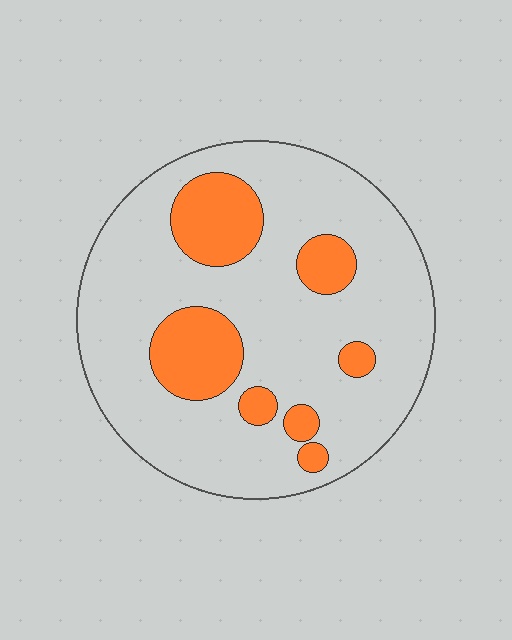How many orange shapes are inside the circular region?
7.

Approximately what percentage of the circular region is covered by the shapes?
Approximately 20%.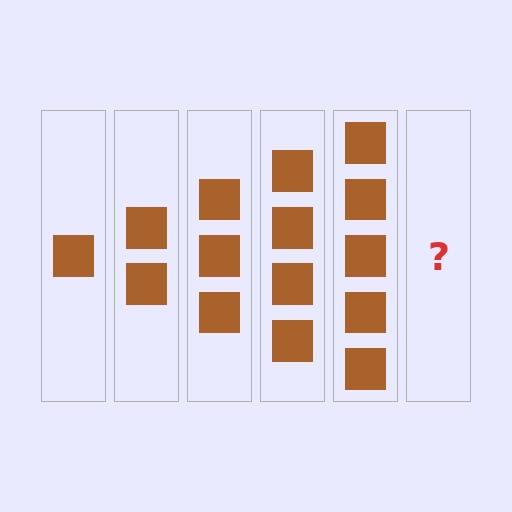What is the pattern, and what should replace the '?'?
The pattern is that each step adds one more square. The '?' should be 6 squares.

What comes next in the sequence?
The next element should be 6 squares.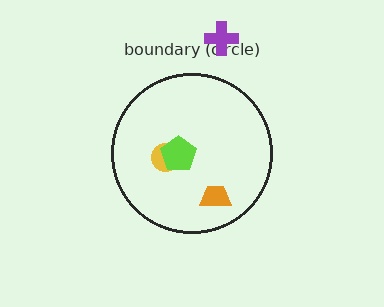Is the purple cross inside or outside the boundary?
Outside.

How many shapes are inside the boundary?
3 inside, 1 outside.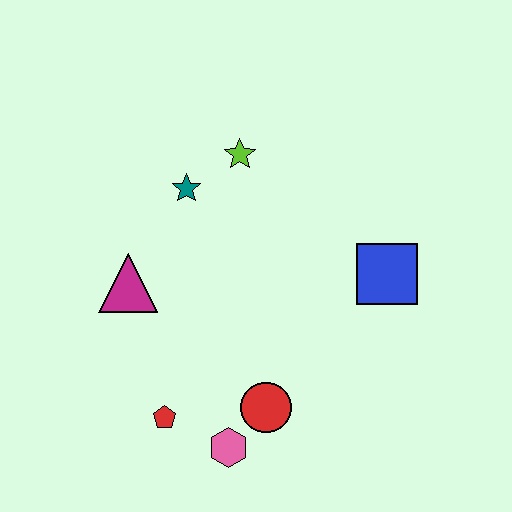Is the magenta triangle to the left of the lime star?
Yes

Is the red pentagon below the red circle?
Yes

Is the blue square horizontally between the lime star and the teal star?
No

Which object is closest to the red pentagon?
The pink hexagon is closest to the red pentagon.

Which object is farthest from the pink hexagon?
The lime star is farthest from the pink hexagon.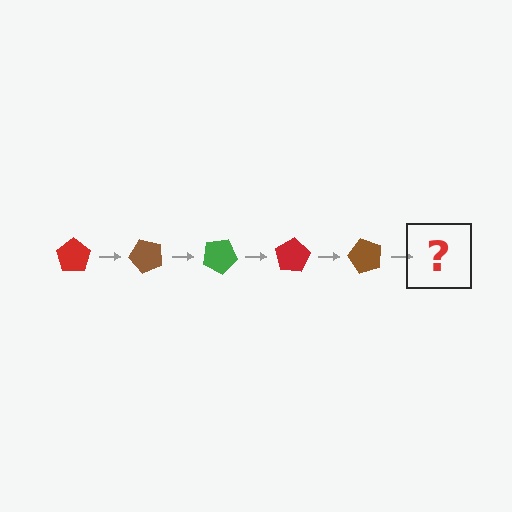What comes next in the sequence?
The next element should be a green pentagon, rotated 250 degrees from the start.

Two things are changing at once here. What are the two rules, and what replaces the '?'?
The two rules are that it rotates 50 degrees each step and the color cycles through red, brown, and green. The '?' should be a green pentagon, rotated 250 degrees from the start.